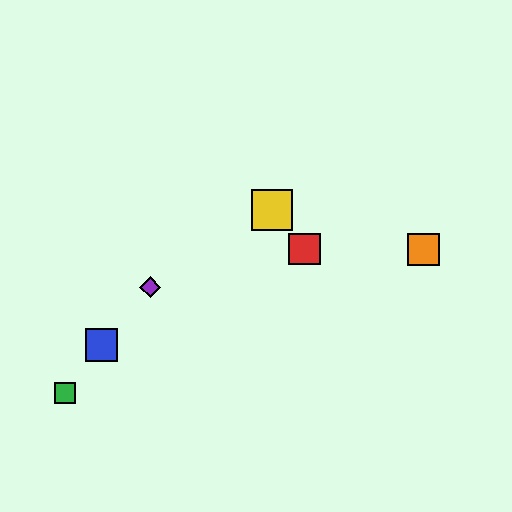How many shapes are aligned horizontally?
2 shapes (the red square, the orange square) are aligned horizontally.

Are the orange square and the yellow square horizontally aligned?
No, the orange square is at y≈249 and the yellow square is at y≈210.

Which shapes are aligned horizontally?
The red square, the orange square are aligned horizontally.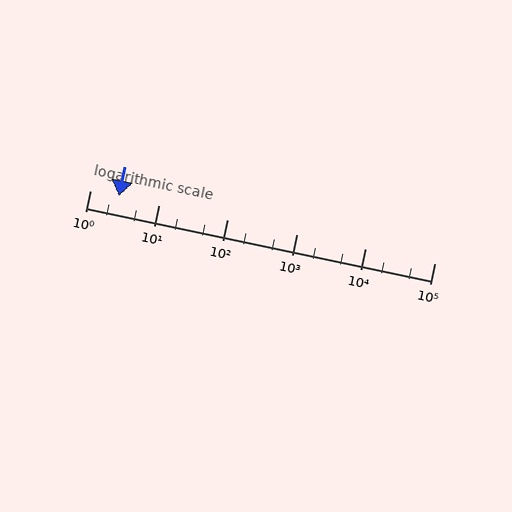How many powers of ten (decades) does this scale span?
The scale spans 5 decades, from 1 to 100000.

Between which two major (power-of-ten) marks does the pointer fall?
The pointer is between 1 and 10.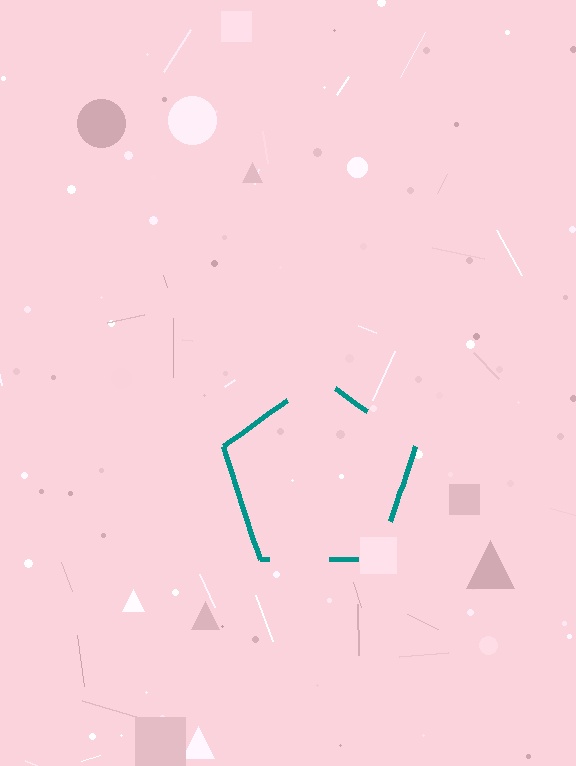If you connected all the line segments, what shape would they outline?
They would outline a pentagon.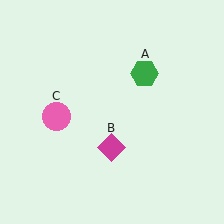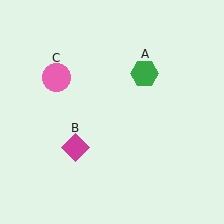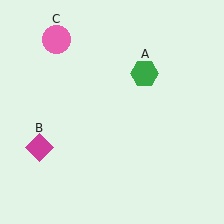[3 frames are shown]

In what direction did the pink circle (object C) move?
The pink circle (object C) moved up.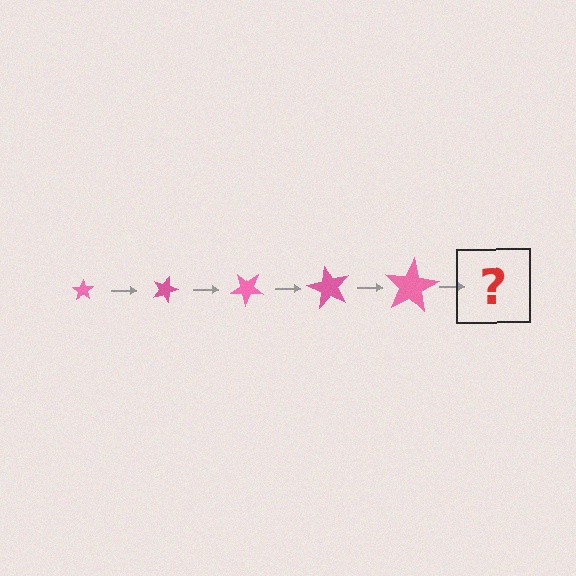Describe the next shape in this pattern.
It should be a star, larger than the previous one and rotated 100 degrees from the start.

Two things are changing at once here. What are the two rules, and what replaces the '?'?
The two rules are that the star grows larger each step and it rotates 20 degrees each step. The '?' should be a star, larger than the previous one and rotated 100 degrees from the start.